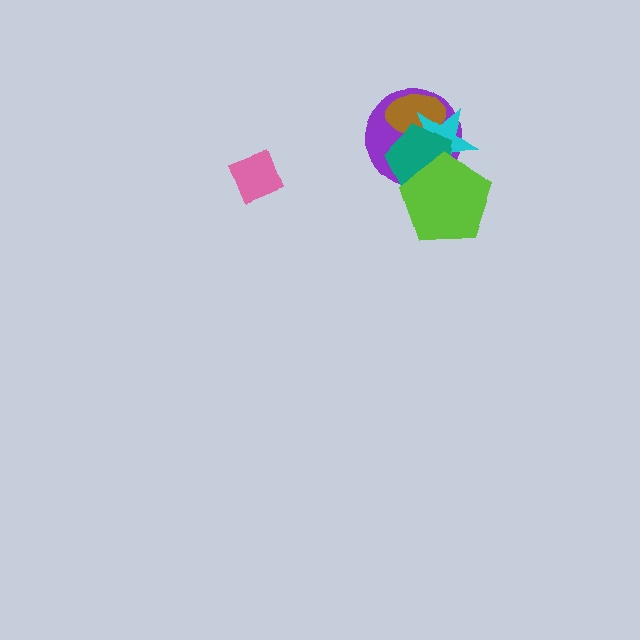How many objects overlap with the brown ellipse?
3 objects overlap with the brown ellipse.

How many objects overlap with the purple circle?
4 objects overlap with the purple circle.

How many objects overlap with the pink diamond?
0 objects overlap with the pink diamond.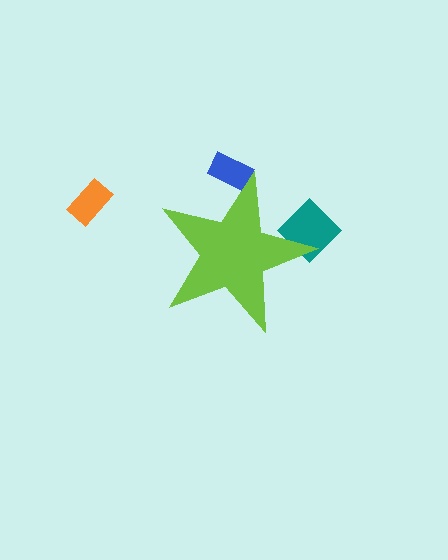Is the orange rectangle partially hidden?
No, the orange rectangle is fully visible.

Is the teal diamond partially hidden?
Yes, the teal diamond is partially hidden behind the lime star.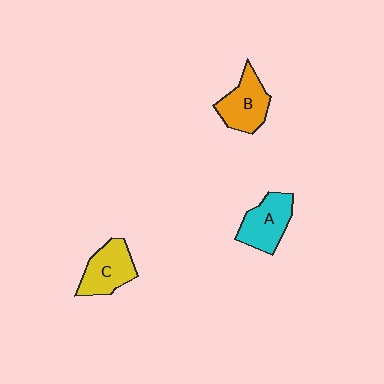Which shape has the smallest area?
Shape C (yellow).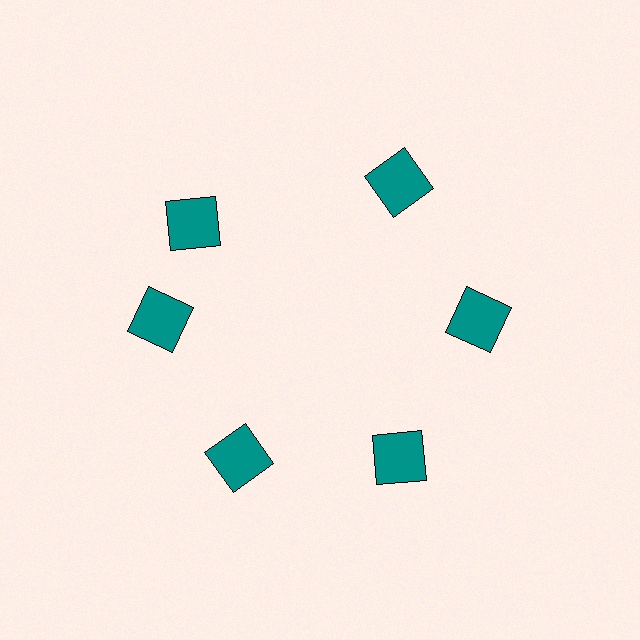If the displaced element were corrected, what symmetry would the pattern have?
It would have 6-fold rotational symmetry — the pattern would map onto itself every 60 degrees.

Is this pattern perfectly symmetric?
No. The 6 teal squares are arranged in a ring, but one element near the 11 o'clock position is rotated out of alignment along the ring, breaking the 6-fold rotational symmetry.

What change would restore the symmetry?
The symmetry would be restored by rotating it back into even spacing with its neighbors so that all 6 squares sit at equal angles and equal distance from the center.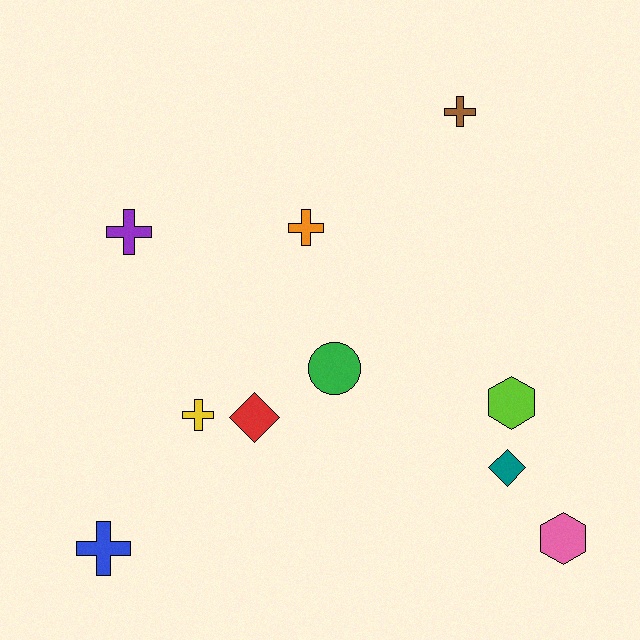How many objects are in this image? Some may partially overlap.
There are 10 objects.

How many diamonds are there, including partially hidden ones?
There are 2 diamonds.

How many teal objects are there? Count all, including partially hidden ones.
There is 1 teal object.